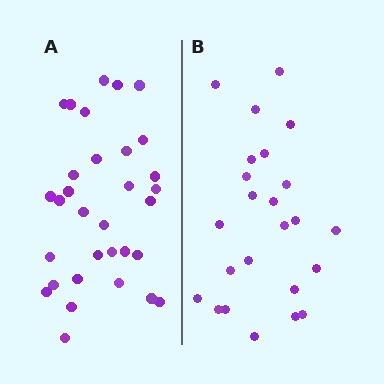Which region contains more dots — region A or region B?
Region A (the left region) has more dots.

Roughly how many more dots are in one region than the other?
Region A has roughly 8 or so more dots than region B.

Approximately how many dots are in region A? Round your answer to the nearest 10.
About 30 dots. (The exact count is 32, which rounds to 30.)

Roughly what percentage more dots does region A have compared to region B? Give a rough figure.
About 35% more.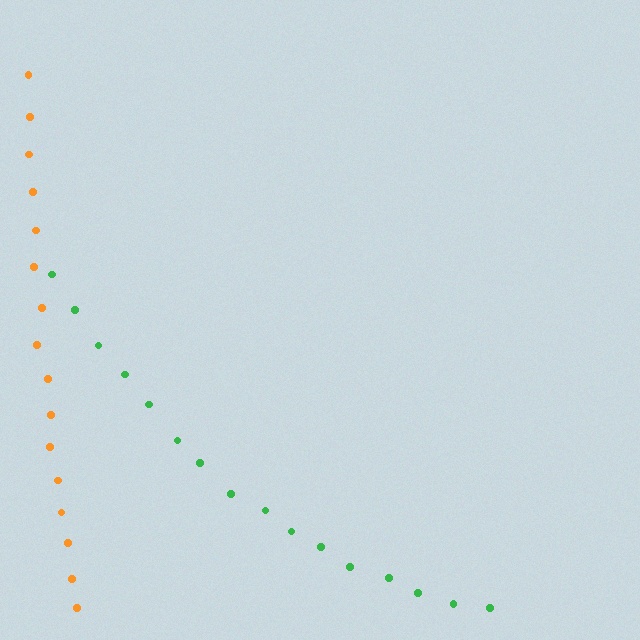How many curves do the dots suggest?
There are 2 distinct paths.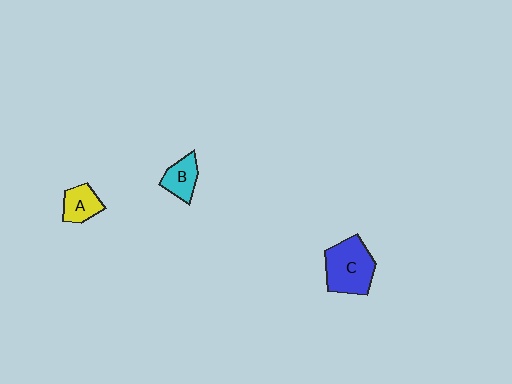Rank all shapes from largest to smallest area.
From largest to smallest: C (blue), B (cyan), A (yellow).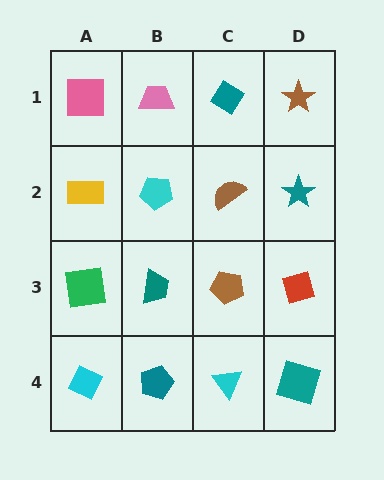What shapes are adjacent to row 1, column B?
A cyan pentagon (row 2, column B), a pink square (row 1, column A), a teal diamond (row 1, column C).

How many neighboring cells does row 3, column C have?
4.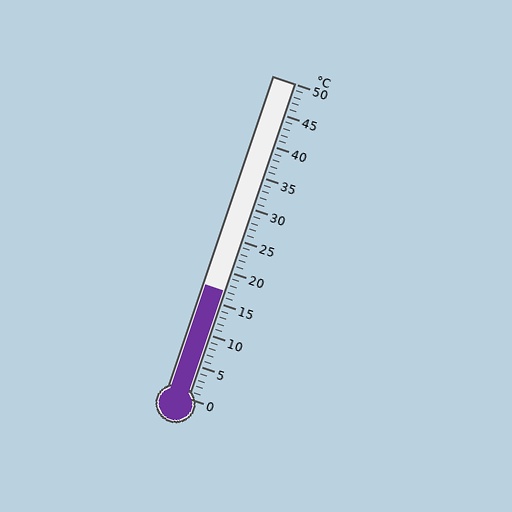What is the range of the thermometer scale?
The thermometer scale ranges from 0°C to 50°C.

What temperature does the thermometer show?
The thermometer shows approximately 17°C.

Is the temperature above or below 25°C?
The temperature is below 25°C.